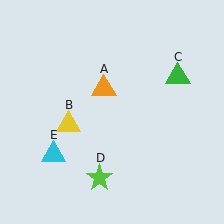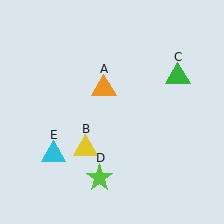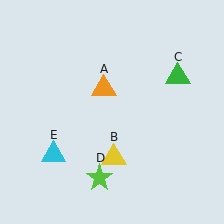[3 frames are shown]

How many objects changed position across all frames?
1 object changed position: yellow triangle (object B).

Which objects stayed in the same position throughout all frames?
Orange triangle (object A) and green triangle (object C) and lime star (object D) and cyan triangle (object E) remained stationary.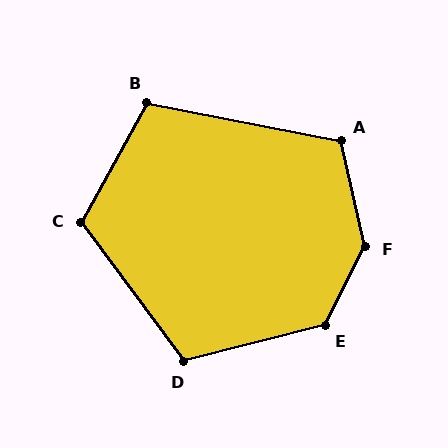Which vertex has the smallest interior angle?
B, at approximately 108 degrees.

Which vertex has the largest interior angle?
F, at approximately 140 degrees.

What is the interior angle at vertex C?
Approximately 115 degrees (obtuse).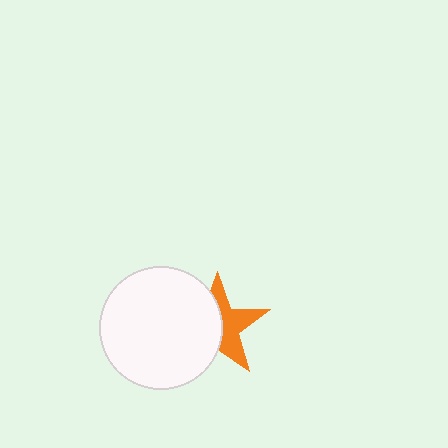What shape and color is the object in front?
The object in front is a white circle.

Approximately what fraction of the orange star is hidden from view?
Roughly 52% of the orange star is hidden behind the white circle.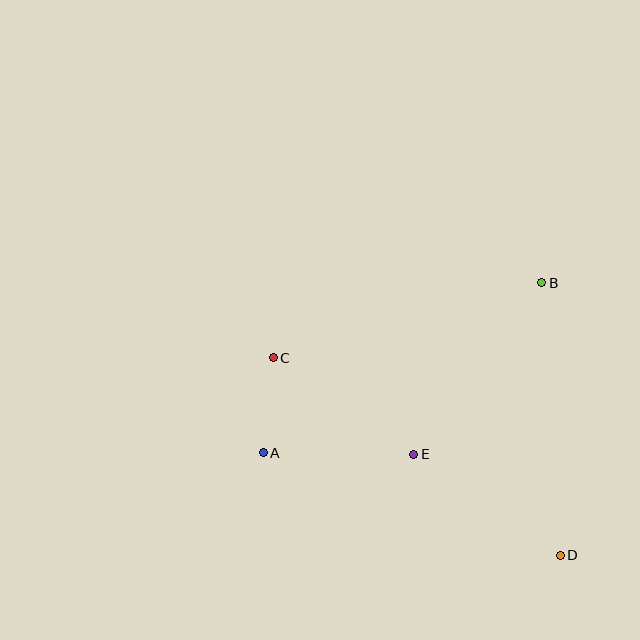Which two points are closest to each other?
Points A and C are closest to each other.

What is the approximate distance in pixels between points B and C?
The distance between B and C is approximately 279 pixels.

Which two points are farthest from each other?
Points C and D are farthest from each other.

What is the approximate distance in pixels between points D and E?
The distance between D and E is approximately 178 pixels.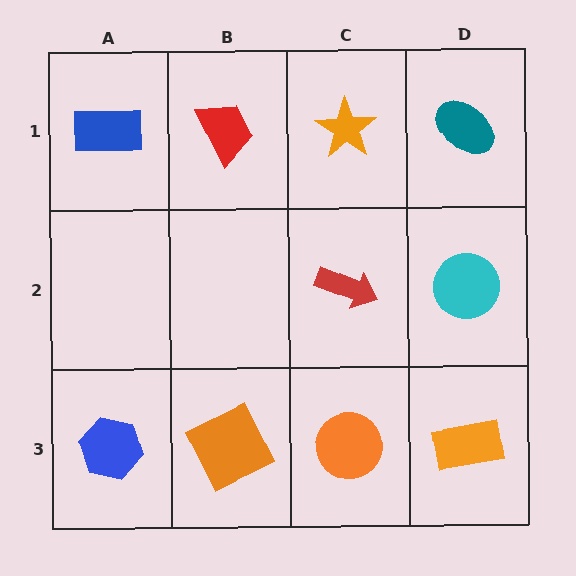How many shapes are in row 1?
4 shapes.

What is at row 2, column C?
A red arrow.